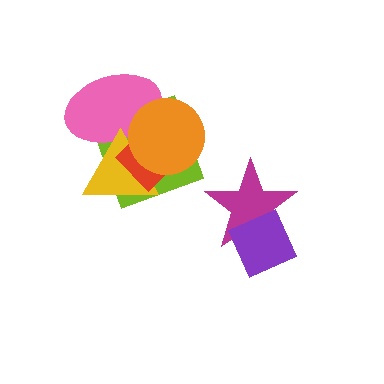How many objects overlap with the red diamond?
4 objects overlap with the red diamond.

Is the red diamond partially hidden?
Yes, it is partially covered by another shape.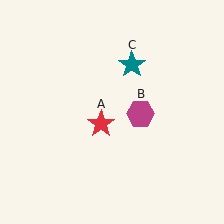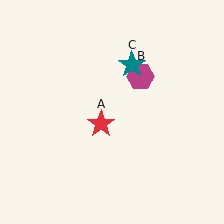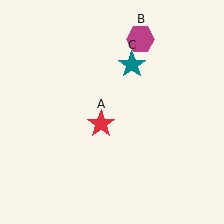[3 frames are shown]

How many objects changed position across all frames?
1 object changed position: magenta hexagon (object B).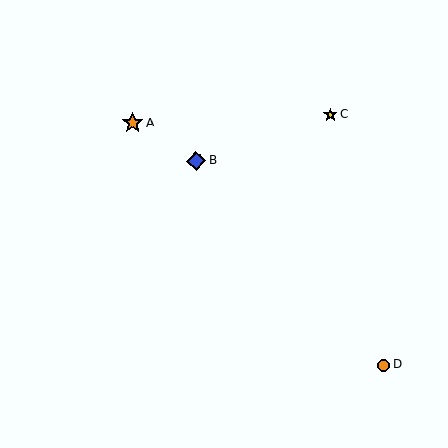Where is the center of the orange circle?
The center of the orange circle is at (384, 365).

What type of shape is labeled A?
Shape A is an orange star.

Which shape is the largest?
The orange star (labeled A) is the largest.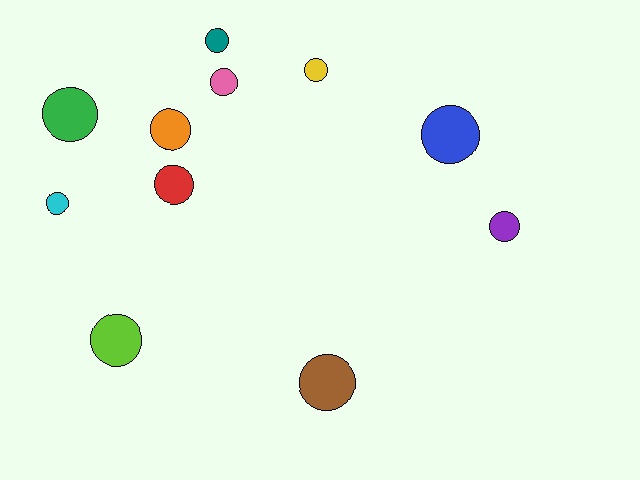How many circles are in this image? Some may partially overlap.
There are 11 circles.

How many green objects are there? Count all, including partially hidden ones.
There is 1 green object.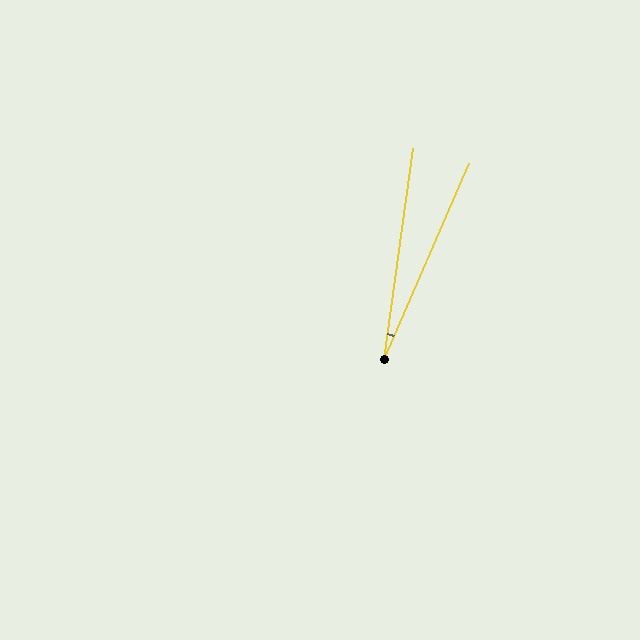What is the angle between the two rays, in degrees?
Approximately 16 degrees.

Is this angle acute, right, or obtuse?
It is acute.